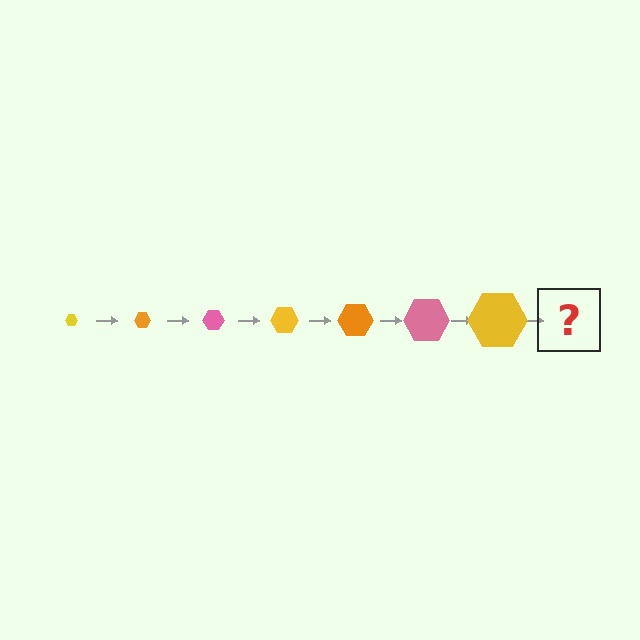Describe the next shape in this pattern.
It should be an orange hexagon, larger than the previous one.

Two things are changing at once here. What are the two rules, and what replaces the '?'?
The two rules are that the hexagon grows larger each step and the color cycles through yellow, orange, and pink. The '?' should be an orange hexagon, larger than the previous one.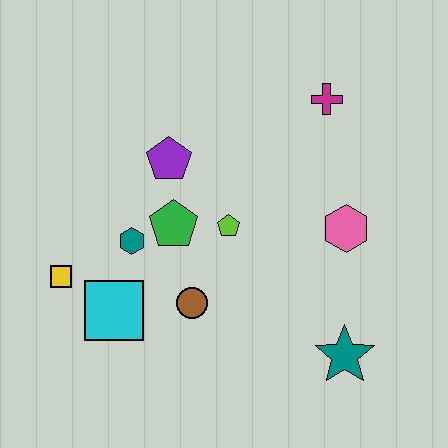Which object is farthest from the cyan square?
The magenta cross is farthest from the cyan square.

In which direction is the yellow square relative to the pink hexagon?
The yellow square is to the left of the pink hexagon.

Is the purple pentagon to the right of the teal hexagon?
Yes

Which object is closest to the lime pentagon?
The green pentagon is closest to the lime pentagon.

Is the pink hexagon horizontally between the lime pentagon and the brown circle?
No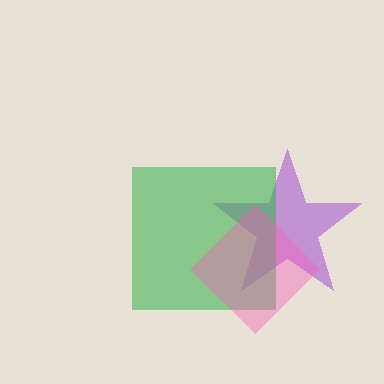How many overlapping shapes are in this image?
There are 3 overlapping shapes in the image.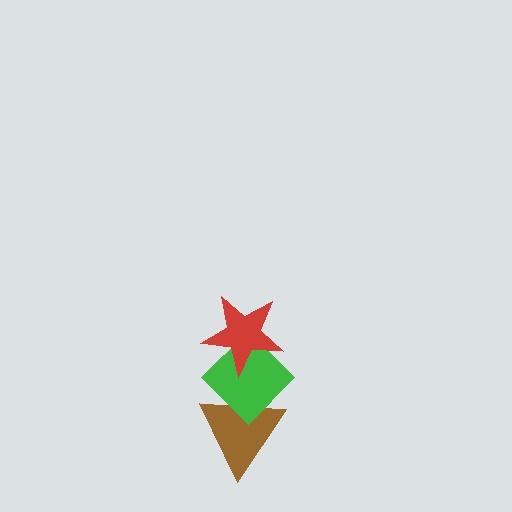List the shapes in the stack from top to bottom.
From top to bottom: the red star, the green diamond, the brown triangle.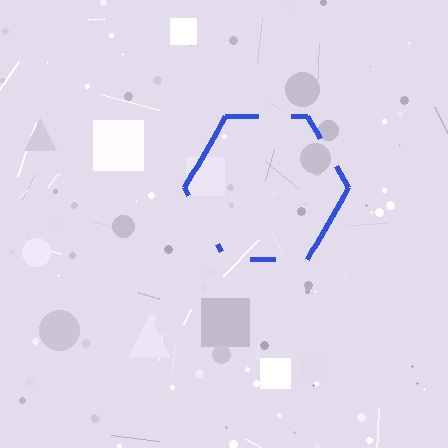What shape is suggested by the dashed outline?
The dashed outline suggests a hexagon.